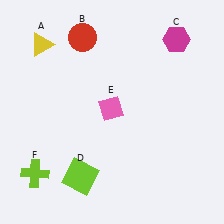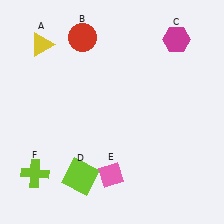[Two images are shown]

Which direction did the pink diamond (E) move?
The pink diamond (E) moved down.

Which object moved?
The pink diamond (E) moved down.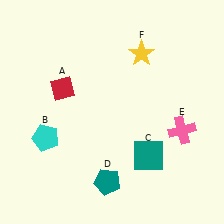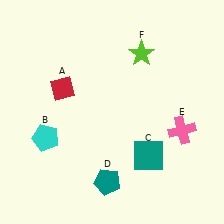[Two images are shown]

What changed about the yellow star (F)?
In Image 1, F is yellow. In Image 2, it changed to lime.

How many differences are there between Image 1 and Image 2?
There is 1 difference between the two images.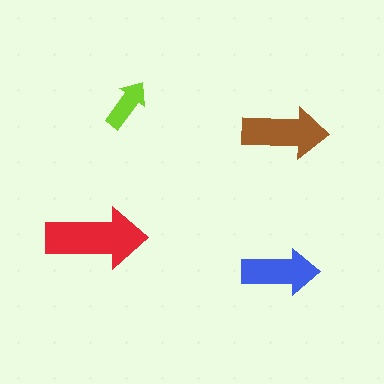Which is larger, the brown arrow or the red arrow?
The red one.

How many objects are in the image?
There are 4 objects in the image.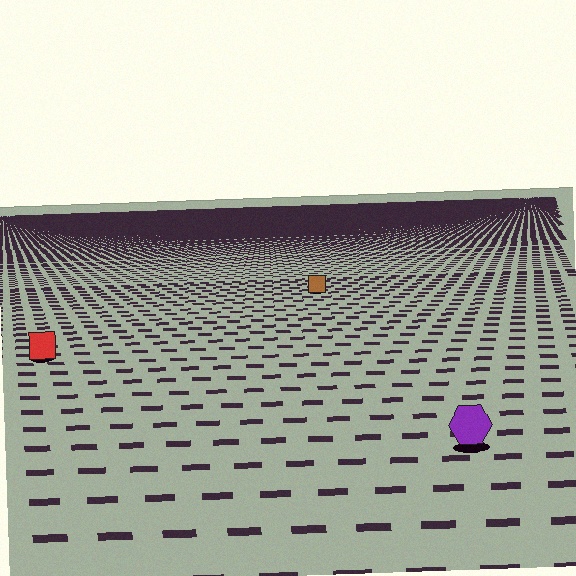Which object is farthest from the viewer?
The brown square is farthest from the viewer. It appears smaller and the ground texture around it is denser.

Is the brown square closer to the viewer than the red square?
No. The red square is closer — you can tell from the texture gradient: the ground texture is coarser near it.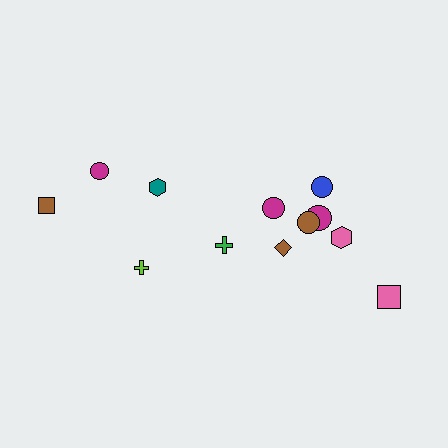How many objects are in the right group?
There are 8 objects.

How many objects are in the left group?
There are 4 objects.